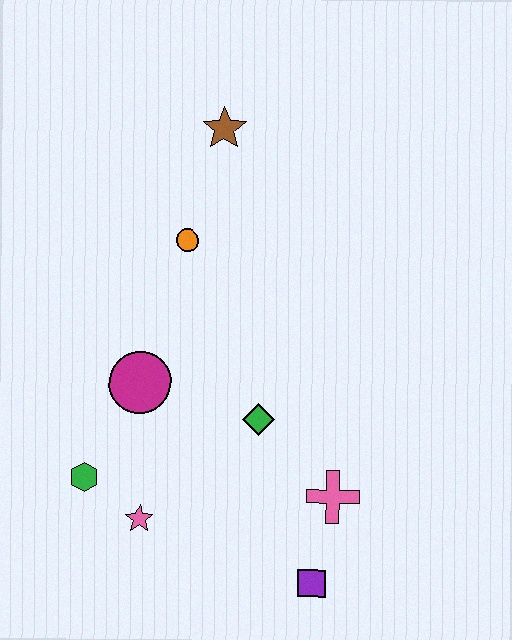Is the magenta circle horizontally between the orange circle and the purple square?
No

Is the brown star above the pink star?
Yes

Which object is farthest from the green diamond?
The brown star is farthest from the green diamond.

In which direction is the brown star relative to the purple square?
The brown star is above the purple square.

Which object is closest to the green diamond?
The pink cross is closest to the green diamond.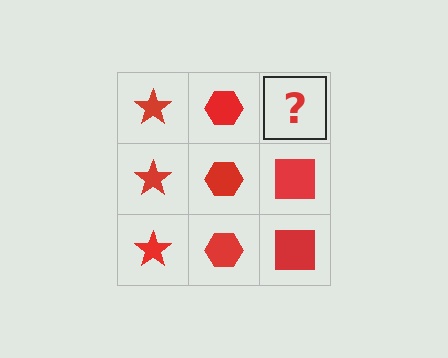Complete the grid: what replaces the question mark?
The question mark should be replaced with a red square.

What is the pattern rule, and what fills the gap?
The rule is that each column has a consistent shape. The gap should be filled with a red square.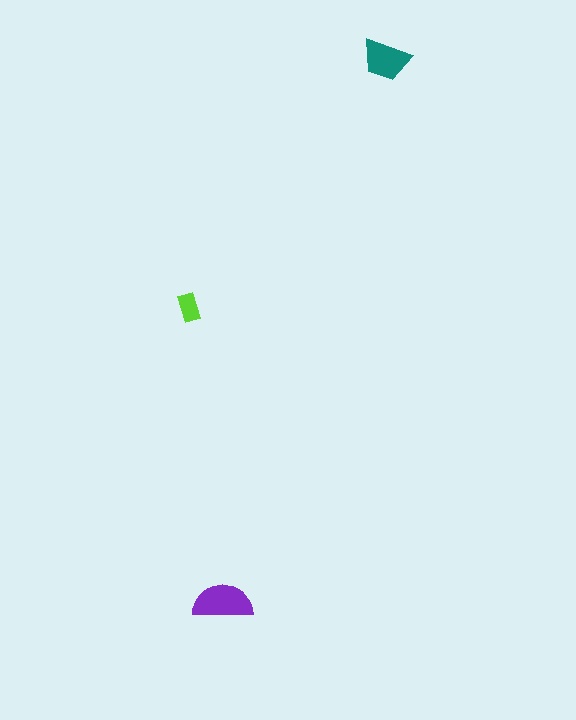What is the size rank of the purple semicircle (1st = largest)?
1st.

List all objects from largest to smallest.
The purple semicircle, the teal trapezoid, the lime rectangle.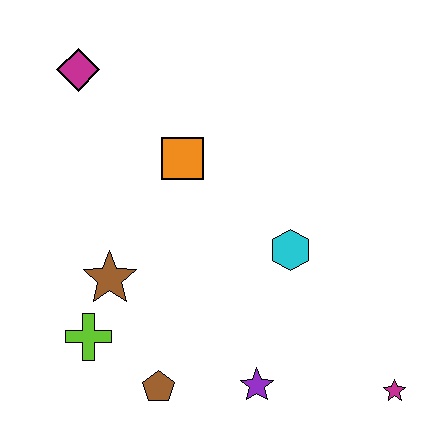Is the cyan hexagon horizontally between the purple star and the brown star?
No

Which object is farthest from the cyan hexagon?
The magenta diamond is farthest from the cyan hexagon.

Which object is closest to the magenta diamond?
The orange square is closest to the magenta diamond.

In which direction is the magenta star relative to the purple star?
The magenta star is to the right of the purple star.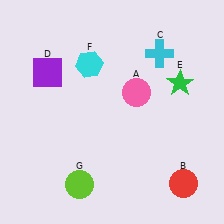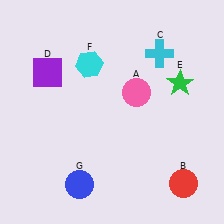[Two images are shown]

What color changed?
The circle (G) changed from lime in Image 1 to blue in Image 2.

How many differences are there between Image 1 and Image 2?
There is 1 difference between the two images.